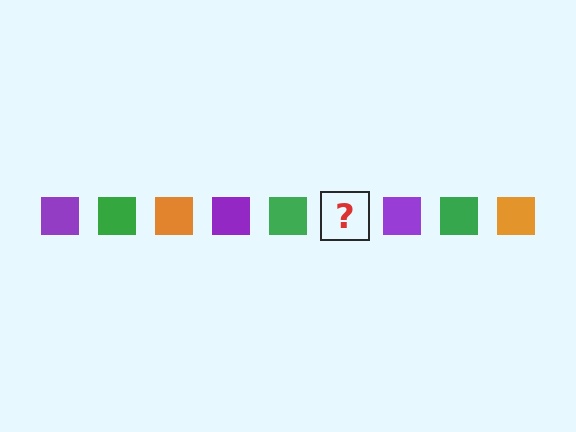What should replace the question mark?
The question mark should be replaced with an orange square.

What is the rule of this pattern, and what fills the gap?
The rule is that the pattern cycles through purple, green, orange squares. The gap should be filled with an orange square.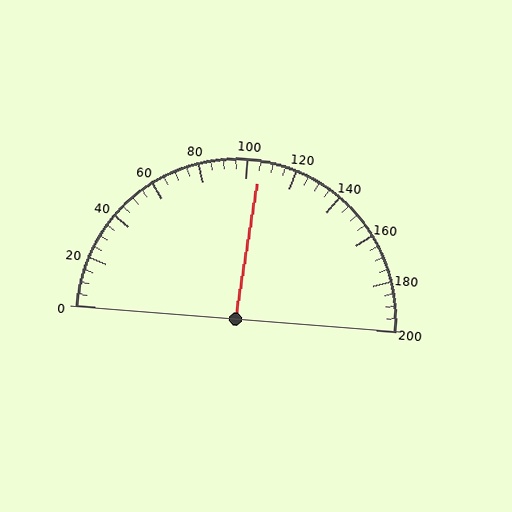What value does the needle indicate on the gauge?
The needle indicates approximately 105.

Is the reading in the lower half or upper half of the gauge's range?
The reading is in the upper half of the range (0 to 200).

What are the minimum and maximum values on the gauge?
The gauge ranges from 0 to 200.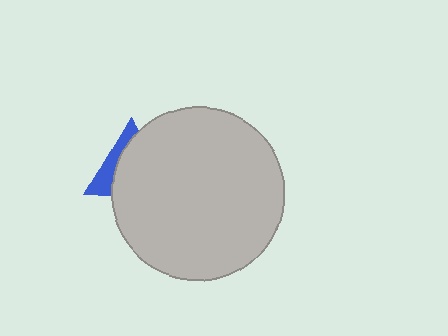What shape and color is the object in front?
The object in front is a light gray circle.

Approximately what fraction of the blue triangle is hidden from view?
Roughly 68% of the blue triangle is hidden behind the light gray circle.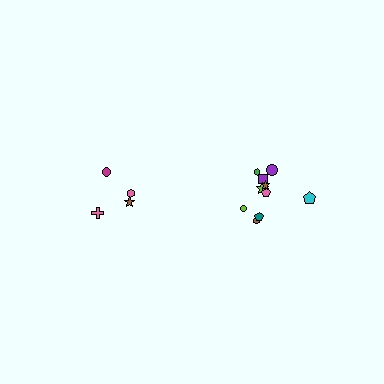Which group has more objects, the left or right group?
The right group.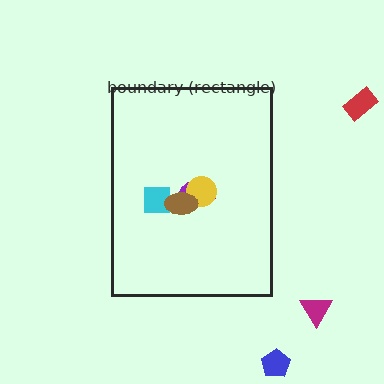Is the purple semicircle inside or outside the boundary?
Inside.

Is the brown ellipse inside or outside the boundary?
Inside.